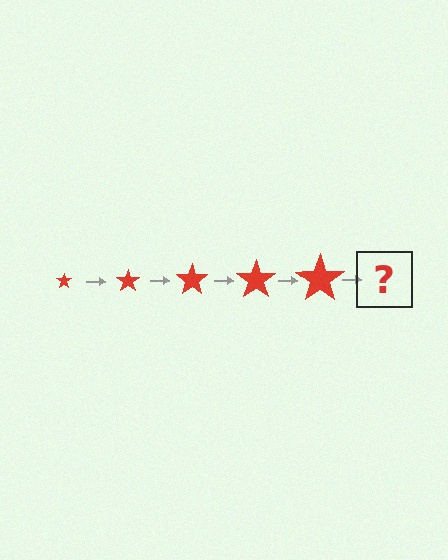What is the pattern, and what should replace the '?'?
The pattern is that the star gets progressively larger each step. The '?' should be a red star, larger than the previous one.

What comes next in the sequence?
The next element should be a red star, larger than the previous one.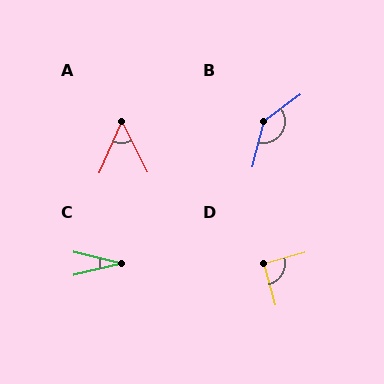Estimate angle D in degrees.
Approximately 90 degrees.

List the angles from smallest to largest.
C (28°), A (50°), D (90°), B (141°).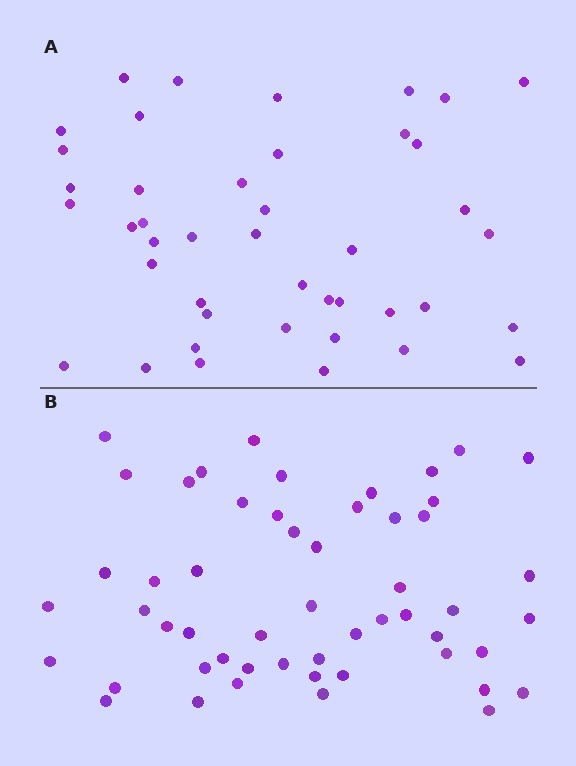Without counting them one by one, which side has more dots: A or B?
Region B (the bottom region) has more dots.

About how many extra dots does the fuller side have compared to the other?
Region B has roughly 10 or so more dots than region A.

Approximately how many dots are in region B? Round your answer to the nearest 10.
About 50 dots. (The exact count is 53, which rounds to 50.)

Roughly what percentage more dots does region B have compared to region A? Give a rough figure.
About 25% more.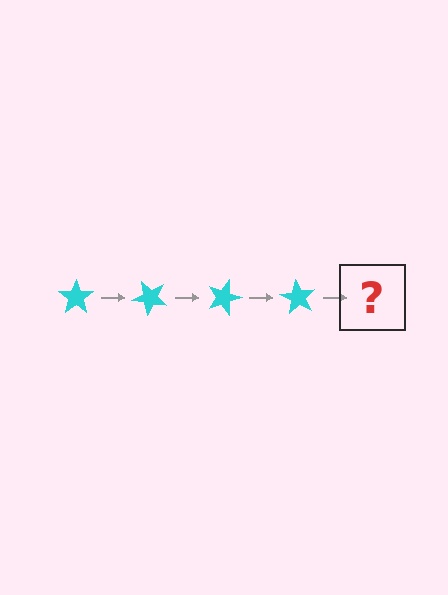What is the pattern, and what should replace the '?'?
The pattern is that the star rotates 45 degrees each step. The '?' should be a cyan star rotated 180 degrees.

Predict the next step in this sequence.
The next step is a cyan star rotated 180 degrees.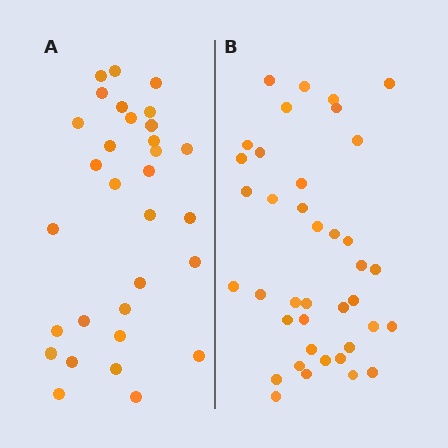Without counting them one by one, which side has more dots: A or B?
Region B (the right region) has more dots.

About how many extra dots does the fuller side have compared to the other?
Region B has roughly 8 or so more dots than region A.